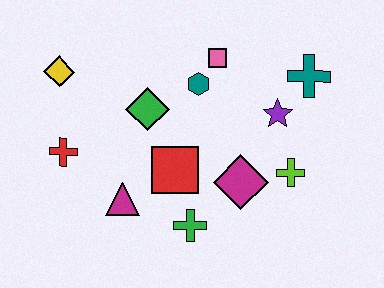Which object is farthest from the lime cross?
The yellow diamond is farthest from the lime cross.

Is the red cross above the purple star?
No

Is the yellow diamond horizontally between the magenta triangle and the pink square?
No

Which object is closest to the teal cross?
The purple star is closest to the teal cross.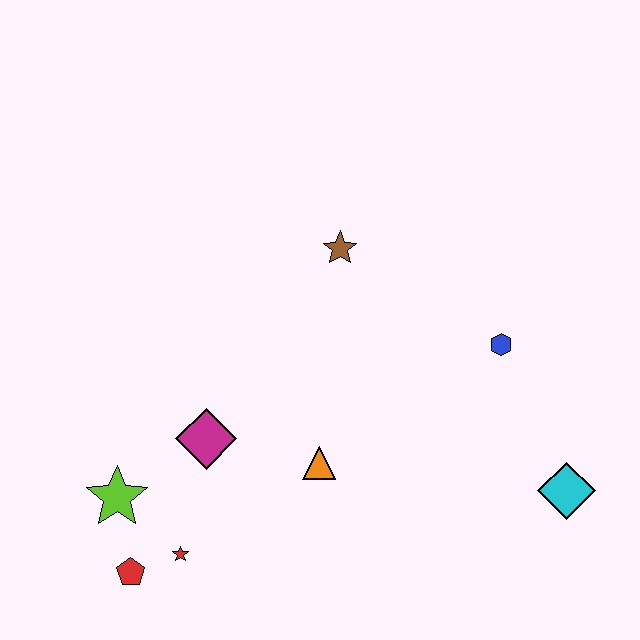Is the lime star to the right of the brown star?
No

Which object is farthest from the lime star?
The cyan diamond is farthest from the lime star.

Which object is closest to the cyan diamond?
The blue hexagon is closest to the cyan diamond.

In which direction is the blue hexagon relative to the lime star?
The blue hexagon is to the right of the lime star.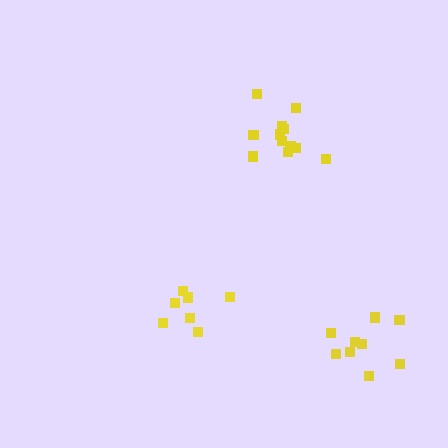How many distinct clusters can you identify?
There are 3 distinct clusters.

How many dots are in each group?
Group 1: 9 dots, Group 2: 7 dots, Group 3: 12 dots (28 total).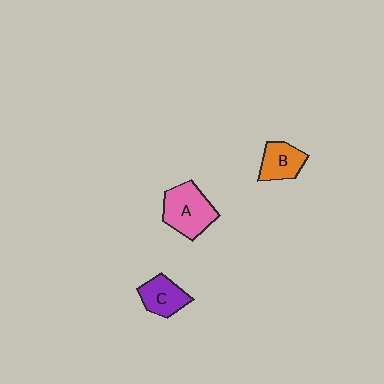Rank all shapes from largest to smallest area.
From largest to smallest: A (pink), C (purple), B (orange).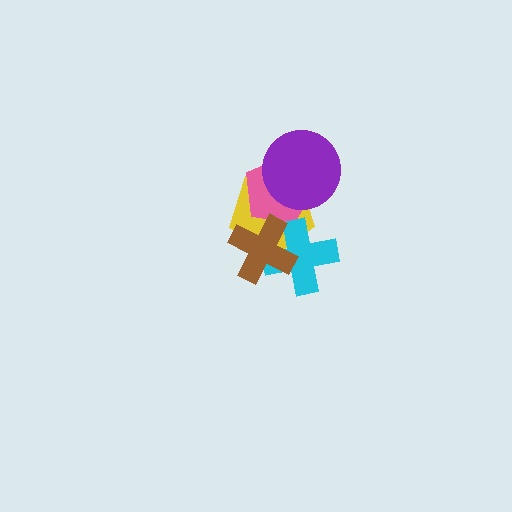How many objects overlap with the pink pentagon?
3 objects overlap with the pink pentagon.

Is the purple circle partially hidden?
No, no other shape covers it.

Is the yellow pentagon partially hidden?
Yes, it is partially covered by another shape.